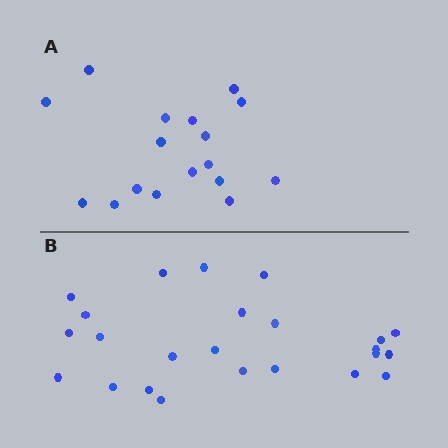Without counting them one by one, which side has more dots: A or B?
Region B (the bottom region) has more dots.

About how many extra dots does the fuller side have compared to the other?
Region B has roughly 8 or so more dots than region A.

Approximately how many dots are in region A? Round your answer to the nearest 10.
About 20 dots. (The exact count is 17, which rounds to 20.)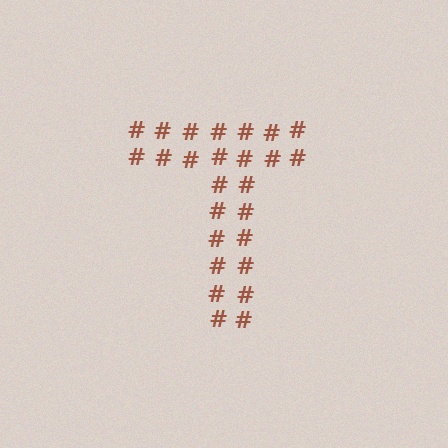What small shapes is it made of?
It is made of small hash symbols.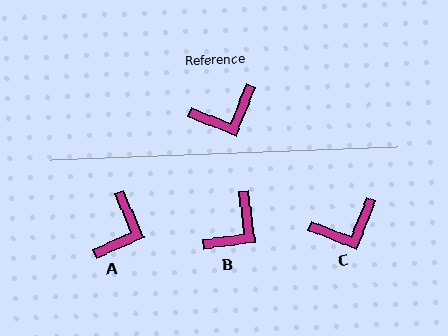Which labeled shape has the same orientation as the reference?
C.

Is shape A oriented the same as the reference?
No, it is off by about 46 degrees.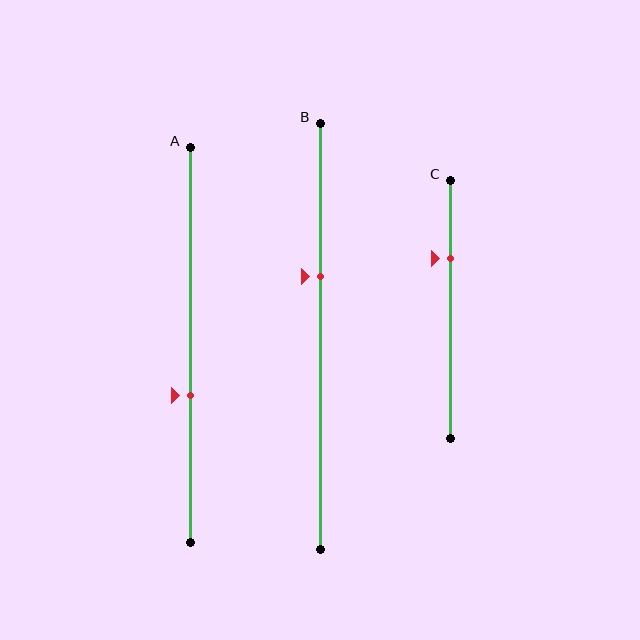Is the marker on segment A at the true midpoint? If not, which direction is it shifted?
No, the marker on segment A is shifted downward by about 13% of the segment length.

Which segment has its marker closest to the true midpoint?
Segment A has its marker closest to the true midpoint.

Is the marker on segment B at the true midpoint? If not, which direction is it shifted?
No, the marker on segment B is shifted upward by about 14% of the segment length.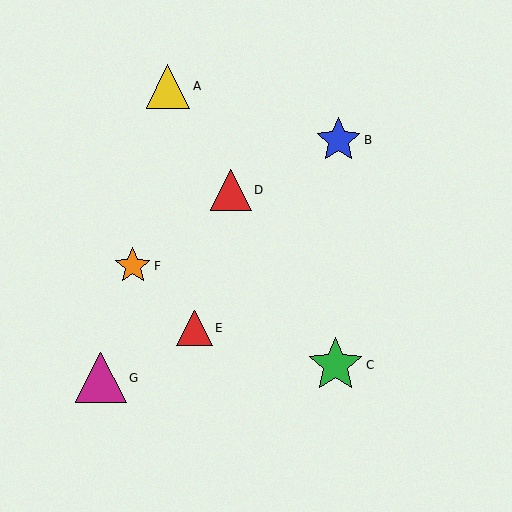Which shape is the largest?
The green star (labeled C) is the largest.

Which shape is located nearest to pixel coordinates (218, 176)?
The red triangle (labeled D) at (231, 190) is nearest to that location.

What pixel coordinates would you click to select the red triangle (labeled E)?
Click at (195, 328) to select the red triangle E.